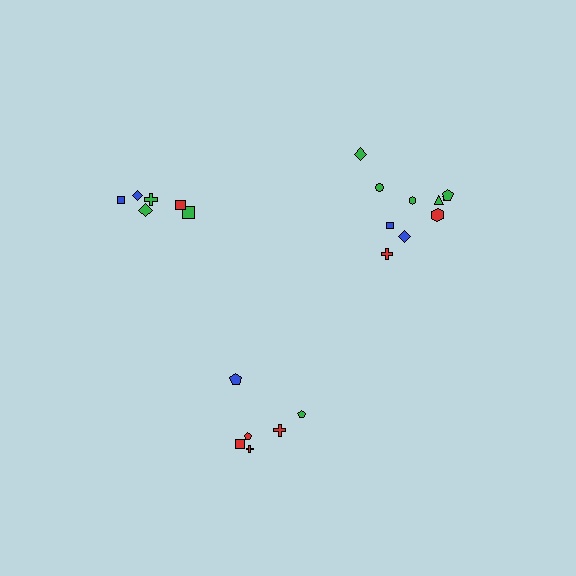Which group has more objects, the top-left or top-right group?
The top-right group.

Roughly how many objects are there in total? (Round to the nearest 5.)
Roughly 20 objects in total.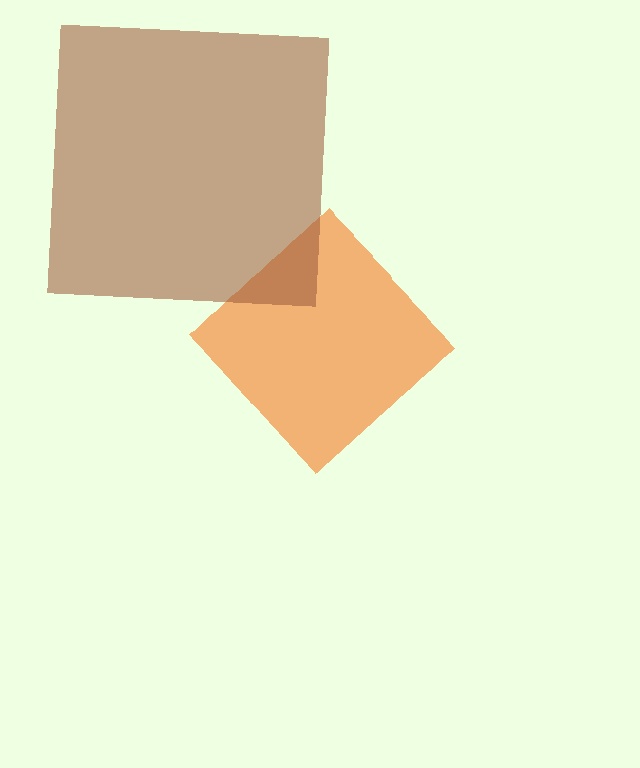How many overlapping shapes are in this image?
There are 2 overlapping shapes in the image.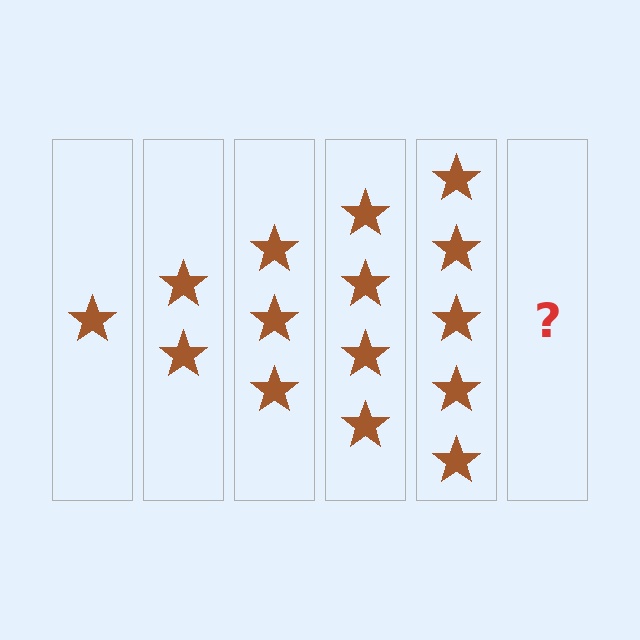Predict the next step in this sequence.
The next step is 6 stars.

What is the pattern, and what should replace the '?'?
The pattern is that each step adds one more star. The '?' should be 6 stars.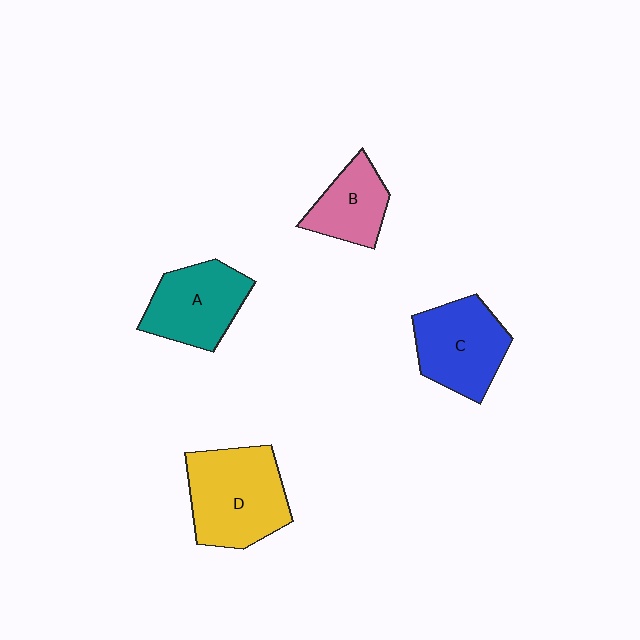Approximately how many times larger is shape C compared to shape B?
Approximately 1.4 times.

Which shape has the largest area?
Shape D (yellow).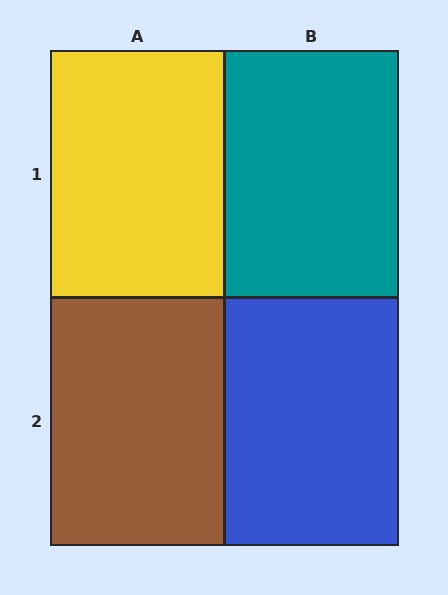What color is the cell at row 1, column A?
Yellow.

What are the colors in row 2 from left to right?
Brown, blue.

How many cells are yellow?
1 cell is yellow.